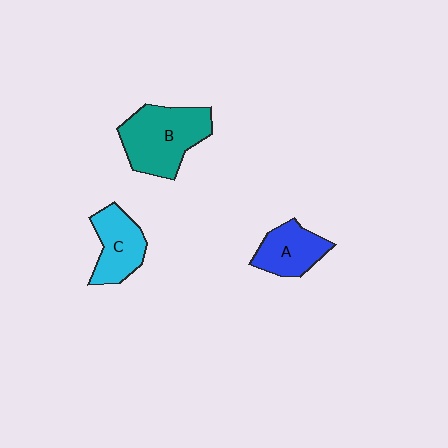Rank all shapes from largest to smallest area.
From largest to smallest: B (teal), C (cyan), A (blue).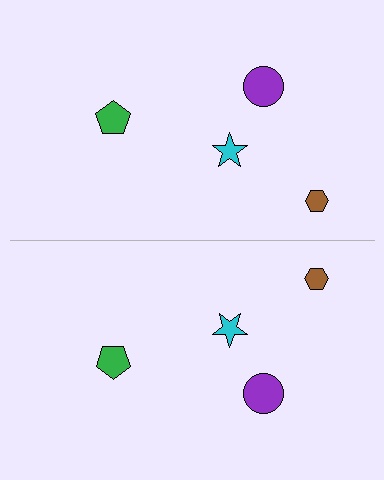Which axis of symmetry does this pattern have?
The pattern has a horizontal axis of symmetry running through the center of the image.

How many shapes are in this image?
There are 8 shapes in this image.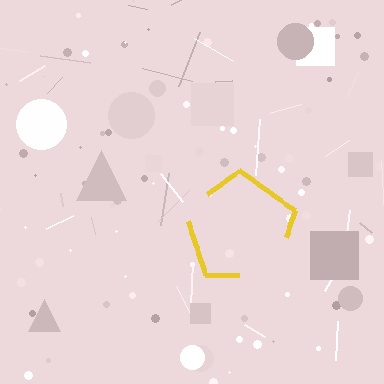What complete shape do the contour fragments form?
The contour fragments form a pentagon.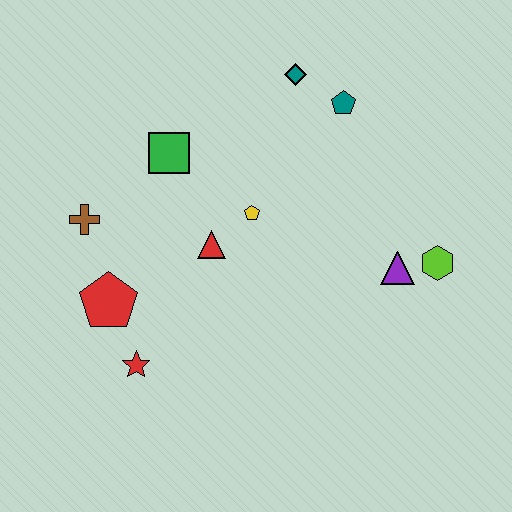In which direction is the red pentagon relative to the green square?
The red pentagon is below the green square.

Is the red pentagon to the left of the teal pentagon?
Yes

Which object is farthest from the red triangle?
The lime hexagon is farthest from the red triangle.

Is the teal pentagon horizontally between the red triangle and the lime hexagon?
Yes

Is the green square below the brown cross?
No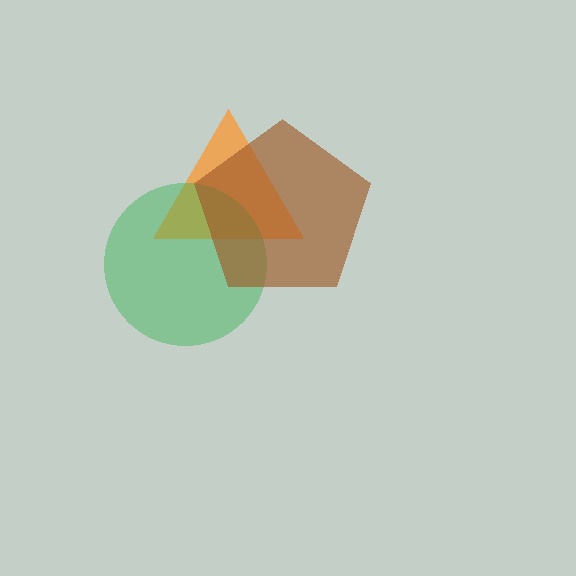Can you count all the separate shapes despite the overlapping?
Yes, there are 3 separate shapes.